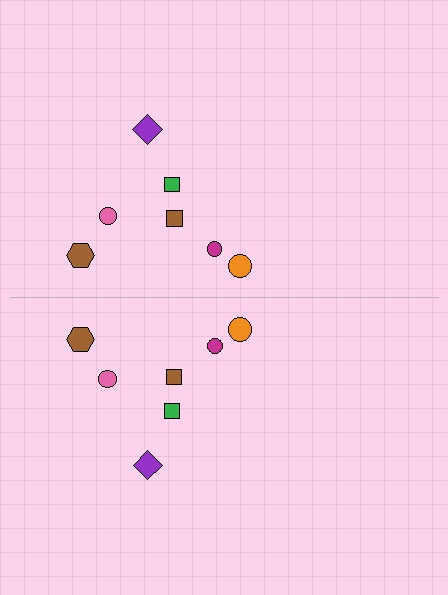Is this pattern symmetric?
Yes, this pattern has bilateral (reflection) symmetry.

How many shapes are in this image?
There are 14 shapes in this image.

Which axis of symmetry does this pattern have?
The pattern has a horizontal axis of symmetry running through the center of the image.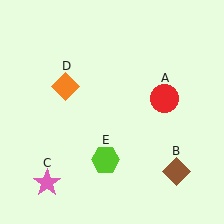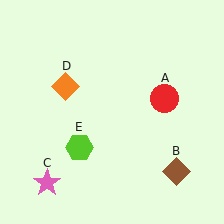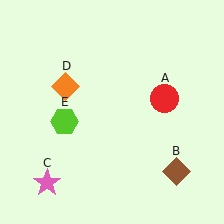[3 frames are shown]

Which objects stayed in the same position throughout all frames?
Red circle (object A) and brown diamond (object B) and pink star (object C) and orange diamond (object D) remained stationary.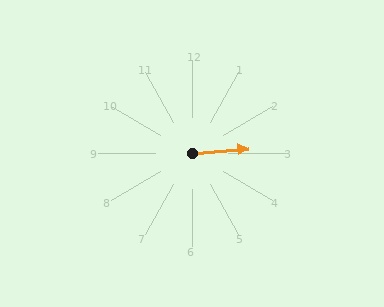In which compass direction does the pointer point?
East.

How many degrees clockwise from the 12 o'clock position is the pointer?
Approximately 84 degrees.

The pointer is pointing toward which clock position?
Roughly 3 o'clock.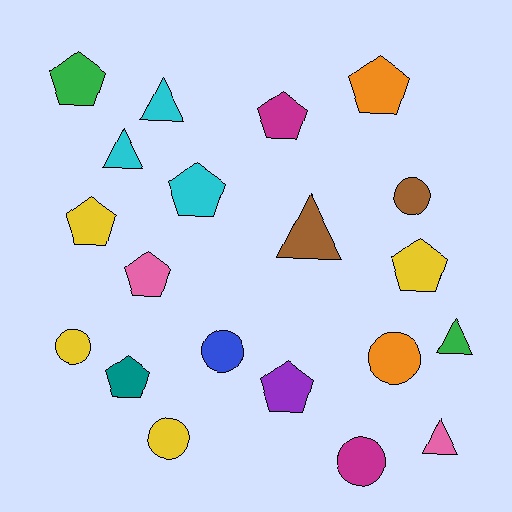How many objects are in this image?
There are 20 objects.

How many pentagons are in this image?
There are 9 pentagons.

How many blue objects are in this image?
There is 1 blue object.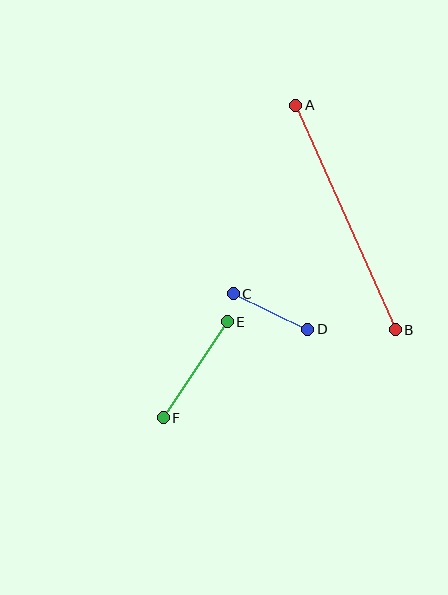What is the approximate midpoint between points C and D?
The midpoint is at approximately (270, 311) pixels.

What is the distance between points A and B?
The distance is approximately 246 pixels.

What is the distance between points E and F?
The distance is approximately 116 pixels.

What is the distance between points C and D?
The distance is approximately 83 pixels.